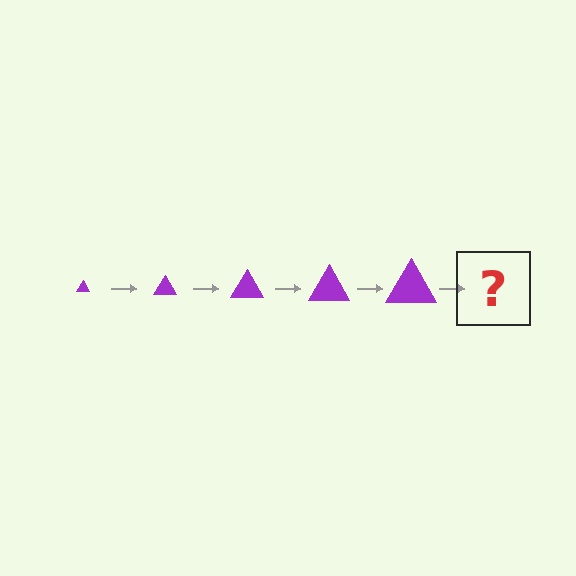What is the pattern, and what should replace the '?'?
The pattern is that the triangle gets progressively larger each step. The '?' should be a purple triangle, larger than the previous one.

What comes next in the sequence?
The next element should be a purple triangle, larger than the previous one.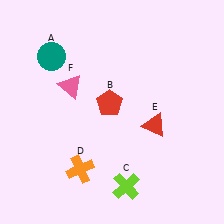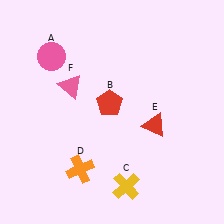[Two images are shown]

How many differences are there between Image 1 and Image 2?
There are 2 differences between the two images.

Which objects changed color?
A changed from teal to pink. C changed from lime to yellow.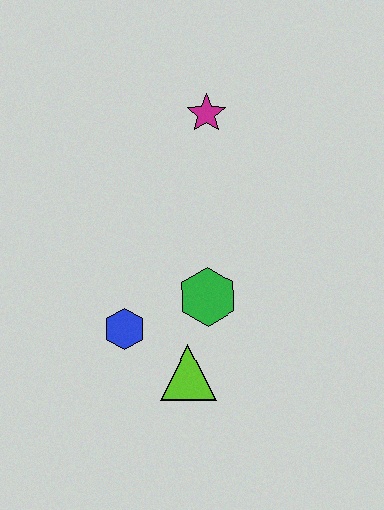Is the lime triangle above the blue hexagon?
No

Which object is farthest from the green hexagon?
The magenta star is farthest from the green hexagon.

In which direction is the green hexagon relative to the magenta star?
The green hexagon is below the magenta star.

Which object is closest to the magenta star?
The green hexagon is closest to the magenta star.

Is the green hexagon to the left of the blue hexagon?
No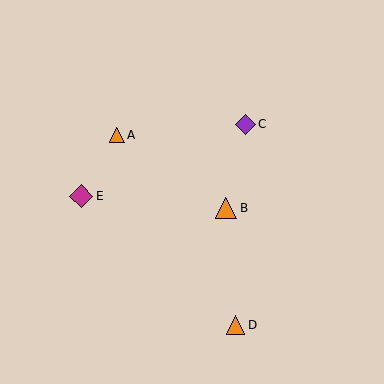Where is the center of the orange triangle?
The center of the orange triangle is at (117, 135).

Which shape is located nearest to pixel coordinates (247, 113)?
The purple diamond (labeled C) at (245, 124) is nearest to that location.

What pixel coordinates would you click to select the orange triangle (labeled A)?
Click at (117, 135) to select the orange triangle A.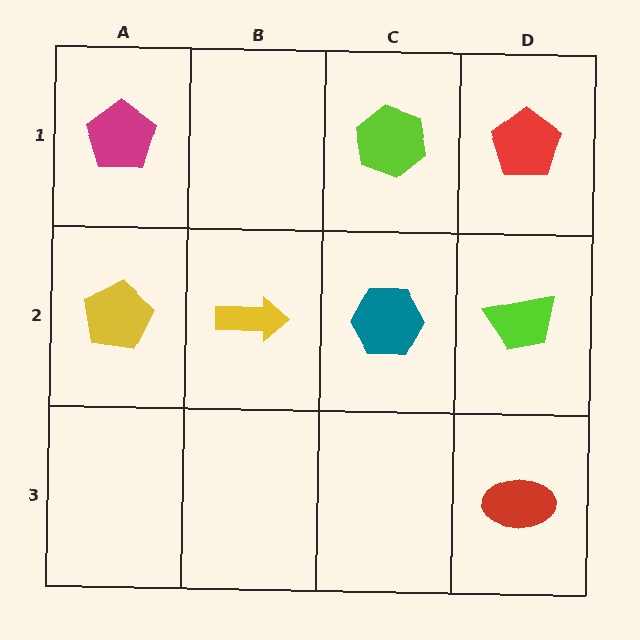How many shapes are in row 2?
4 shapes.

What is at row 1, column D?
A red pentagon.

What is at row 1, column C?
A lime hexagon.